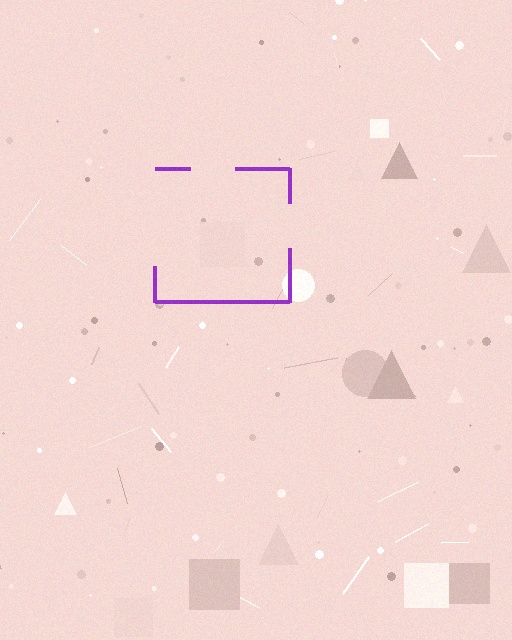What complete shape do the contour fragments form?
The contour fragments form a square.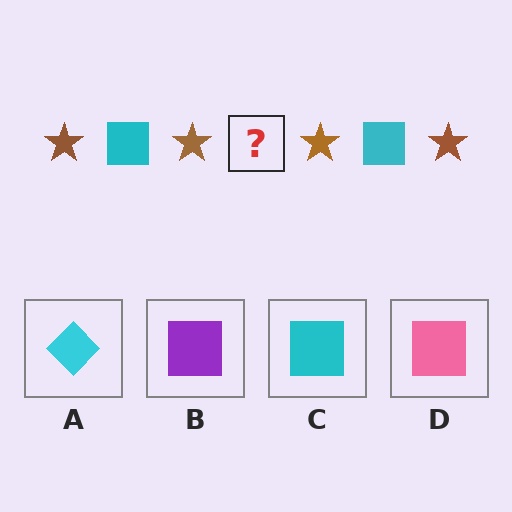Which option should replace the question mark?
Option C.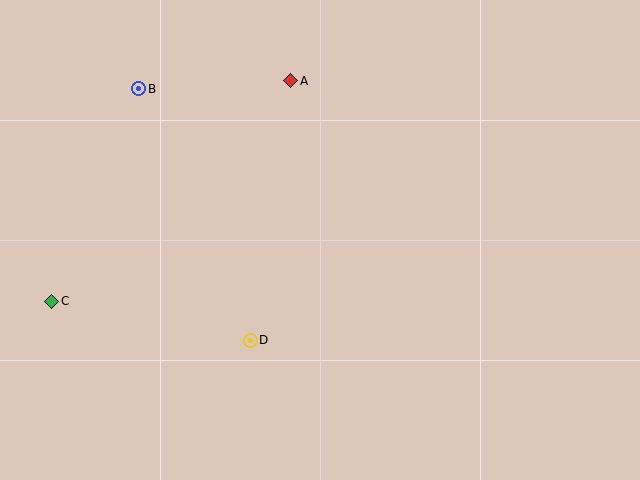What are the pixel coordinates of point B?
Point B is at (139, 89).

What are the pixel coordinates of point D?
Point D is at (250, 340).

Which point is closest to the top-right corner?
Point A is closest to the top-right corner.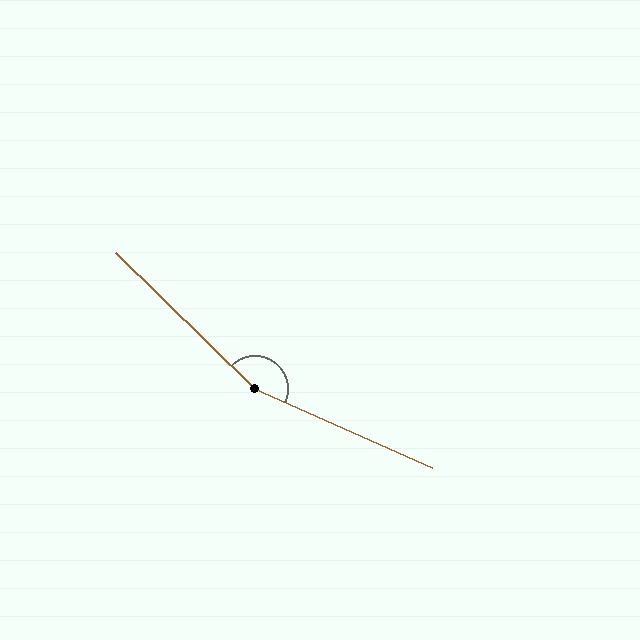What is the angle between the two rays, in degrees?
Approximately 160 degrees.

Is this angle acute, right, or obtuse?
It is obtuse.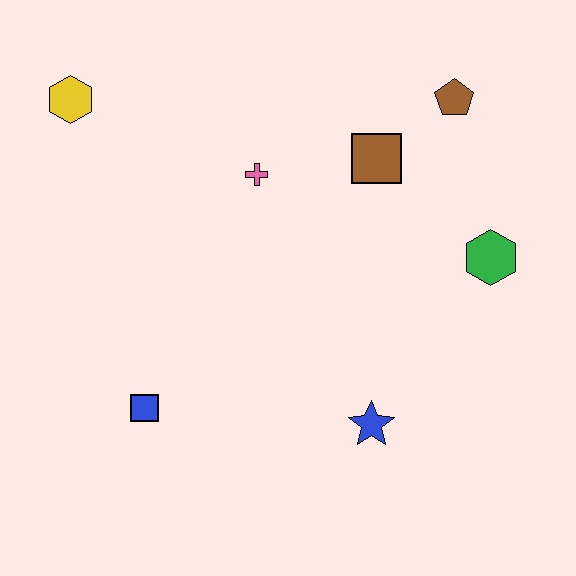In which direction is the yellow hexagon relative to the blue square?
The yellow hexagon is above the blue square.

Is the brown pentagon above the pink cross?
Yes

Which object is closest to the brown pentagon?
The brown square is closest to the brown pentagon.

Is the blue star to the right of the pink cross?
Yes